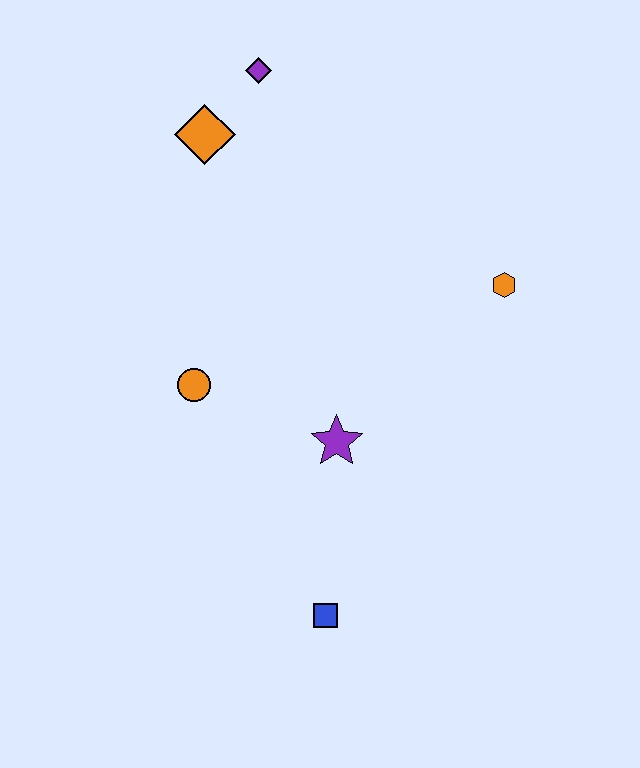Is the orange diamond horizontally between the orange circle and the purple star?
Yes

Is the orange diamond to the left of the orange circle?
No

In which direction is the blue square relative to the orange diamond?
The blue square is below the orange diamond.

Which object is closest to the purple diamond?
The orange diamond is closest to the purple diamond.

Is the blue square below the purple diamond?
Yes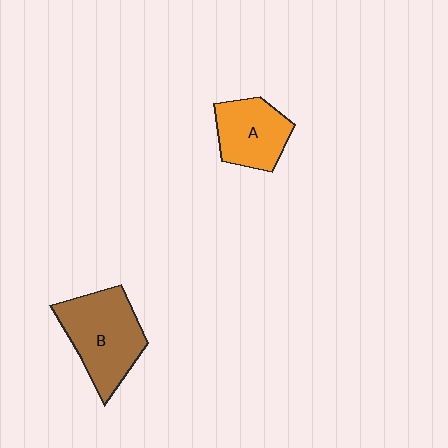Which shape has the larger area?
Shape B (brown).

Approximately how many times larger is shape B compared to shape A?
Approximately 1.4 times.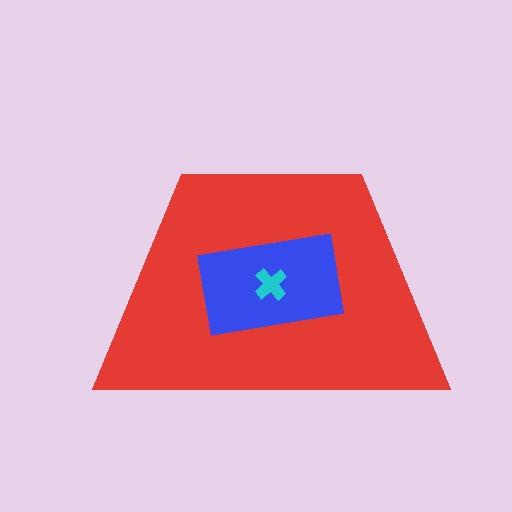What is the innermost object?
The cyan cross.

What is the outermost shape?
The red trapezoid.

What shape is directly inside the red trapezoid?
The blue rectangle.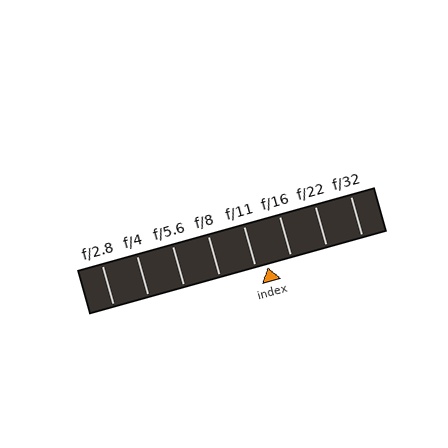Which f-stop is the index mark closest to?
The index mark is closest to f/11.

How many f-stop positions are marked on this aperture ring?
There are 8 f-stop positions marked.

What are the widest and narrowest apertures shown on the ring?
The widest aperture shown is f/2.8 and the narrowest is f/32.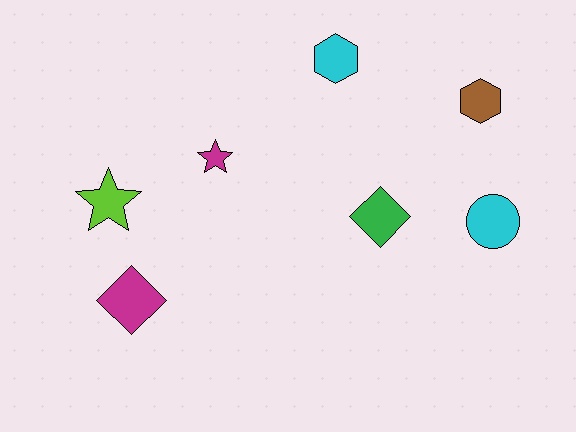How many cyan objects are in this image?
There are 2 cyan objects.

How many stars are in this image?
There are 2 stars.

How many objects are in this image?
There are 7 objects.